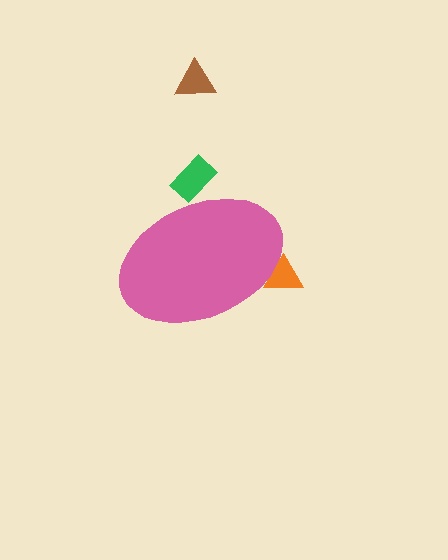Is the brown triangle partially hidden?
No, the brown triangle is fully visible.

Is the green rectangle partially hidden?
Yes, the green rectangle is partially hidden behind the pink ellipse.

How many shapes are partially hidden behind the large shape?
2 shapes are partially hidden.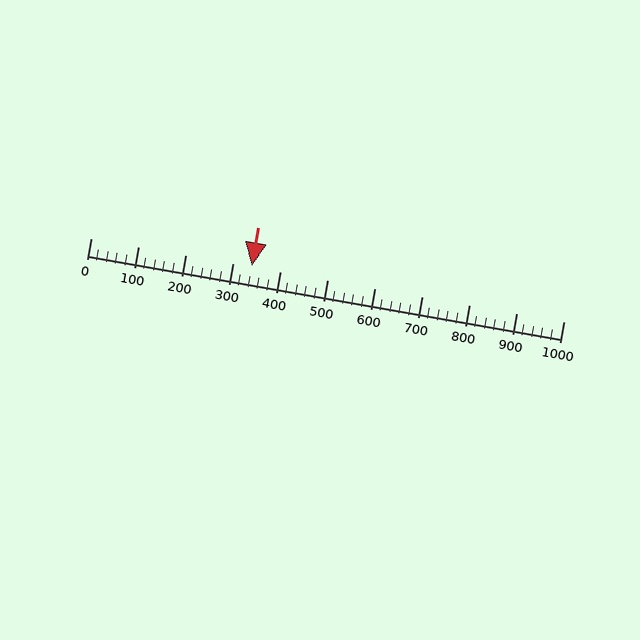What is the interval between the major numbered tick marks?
The major tick marks are spaced 100 units apart.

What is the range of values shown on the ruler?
The ruler shows values from 0 to 1000.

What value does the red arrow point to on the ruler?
The red arrow points to approximately 340.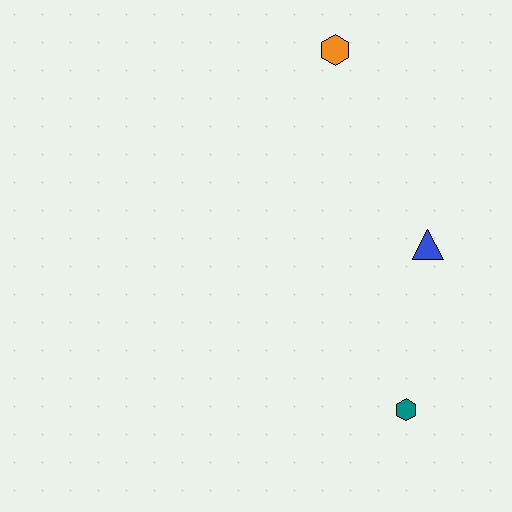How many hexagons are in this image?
There are 2 hexagons.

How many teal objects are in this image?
There is 1 teal object.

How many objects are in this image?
There are 3 objects.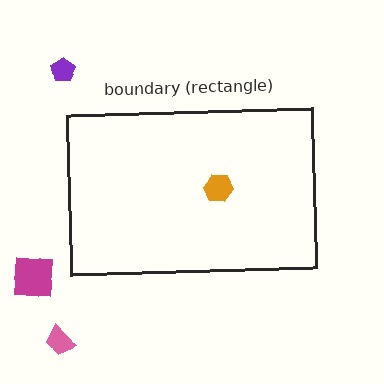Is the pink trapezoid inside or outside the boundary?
Outside.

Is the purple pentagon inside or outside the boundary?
Outside.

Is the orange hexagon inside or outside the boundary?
Inside.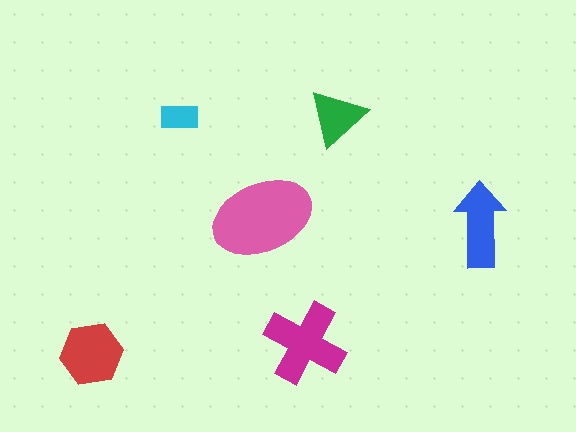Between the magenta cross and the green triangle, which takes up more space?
The magenta cross.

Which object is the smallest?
The cyan rectangle.